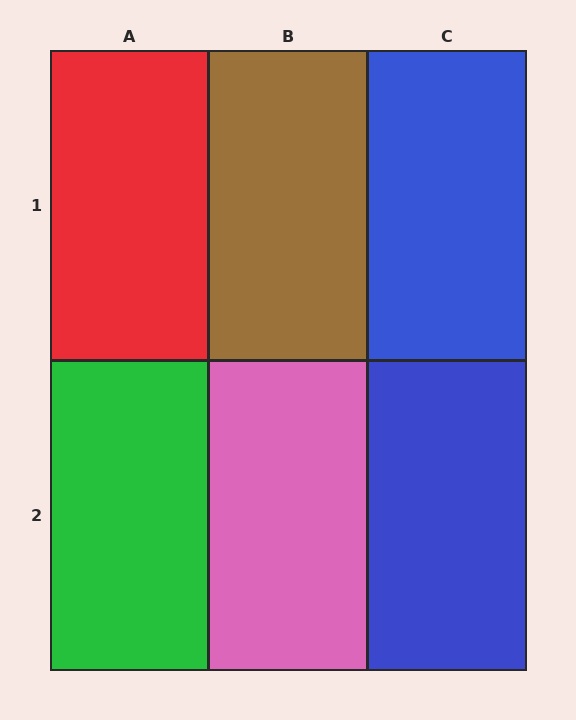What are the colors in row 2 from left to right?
Green, pink, blue.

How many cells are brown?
1 cell is brown.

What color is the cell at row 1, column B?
Brown.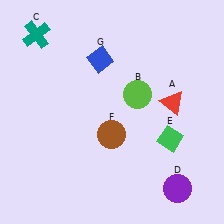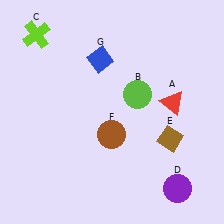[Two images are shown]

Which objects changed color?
C changed from teal to lime. E changed from green to brown.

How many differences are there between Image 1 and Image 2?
There are 2 differences between the two images.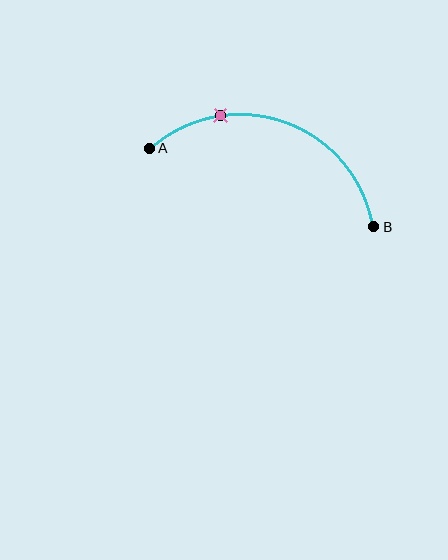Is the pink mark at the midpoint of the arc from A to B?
No. The pink mark lies on the arc but is closer to endpoint A. The arc midpoint would be at the point on the curve equidistant along the arc from both A and B.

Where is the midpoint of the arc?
The arc midpoint is the point on the curve farthest from the straight line joining A and B. It sits above that line.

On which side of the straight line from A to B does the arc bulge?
The arc bulges above the straight line connecting A and B.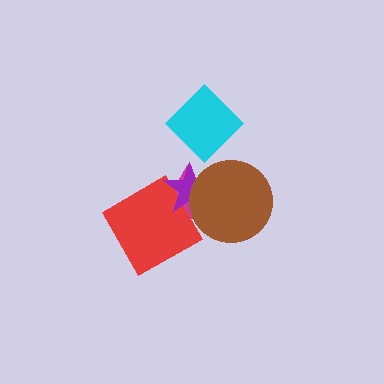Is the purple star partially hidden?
Yes, it is partially covered by another shape.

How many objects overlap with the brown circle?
2 objects overlap with the brown circle.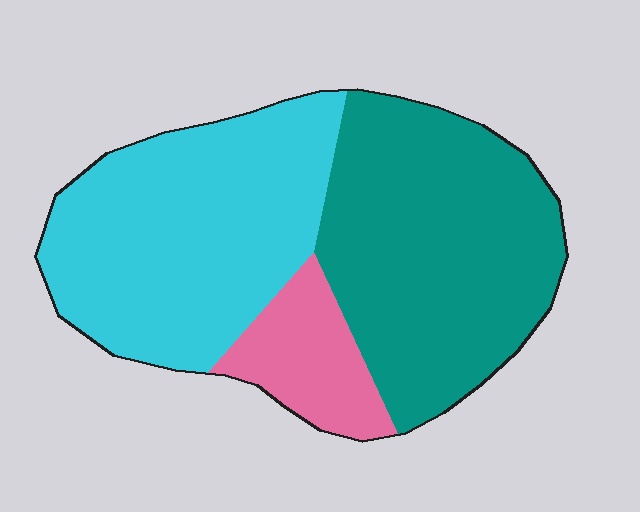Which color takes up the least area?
Pink, at roughly 10%.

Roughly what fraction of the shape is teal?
Teal covers 45% of the shape.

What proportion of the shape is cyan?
Cyan covers about 45% of the shape.